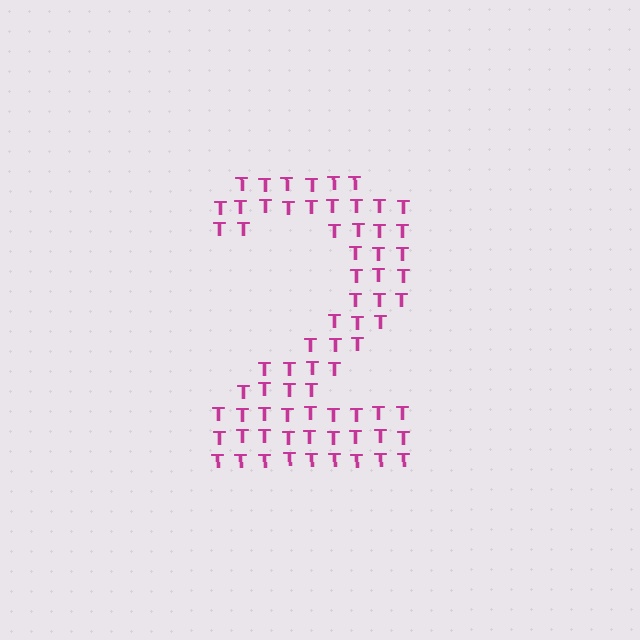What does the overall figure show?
The overall figure shows the digit 2.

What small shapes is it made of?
It is made of small letter T's.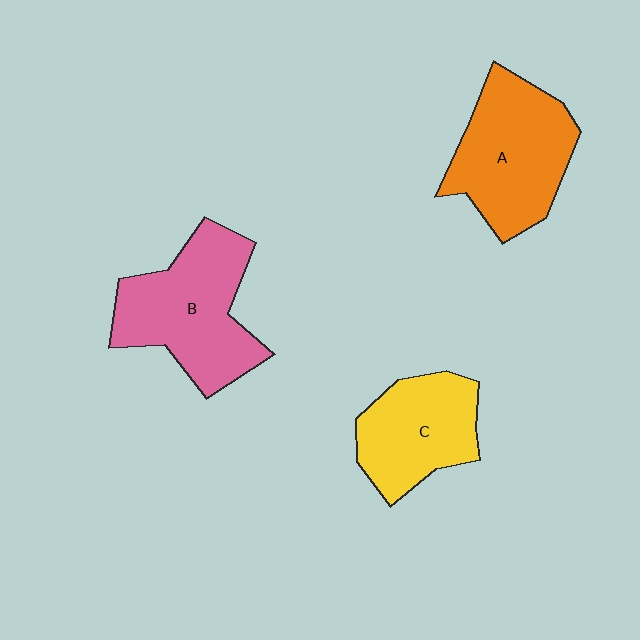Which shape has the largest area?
Shape B (pink).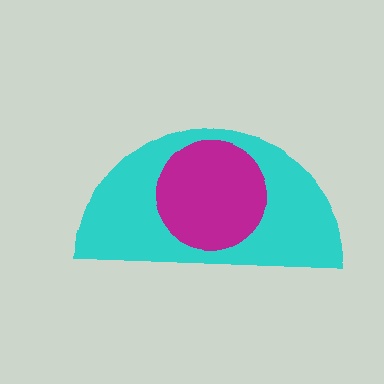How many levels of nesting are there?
2.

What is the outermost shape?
The cyan semicircle.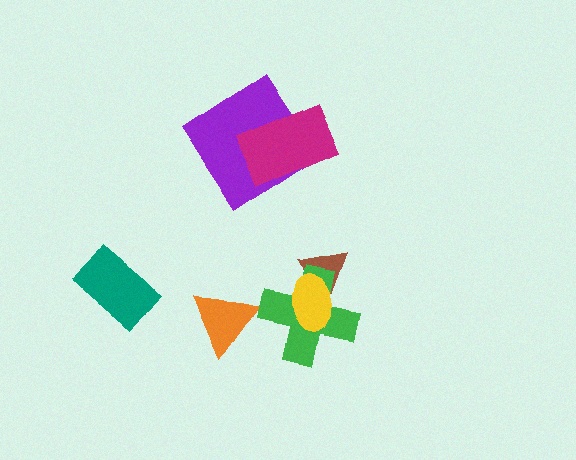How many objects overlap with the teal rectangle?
0 objects overlap with the teal rectangle.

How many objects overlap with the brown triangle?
2 objects overlap with the brown triangle.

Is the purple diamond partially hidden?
Yes, it is partially covered by another shape.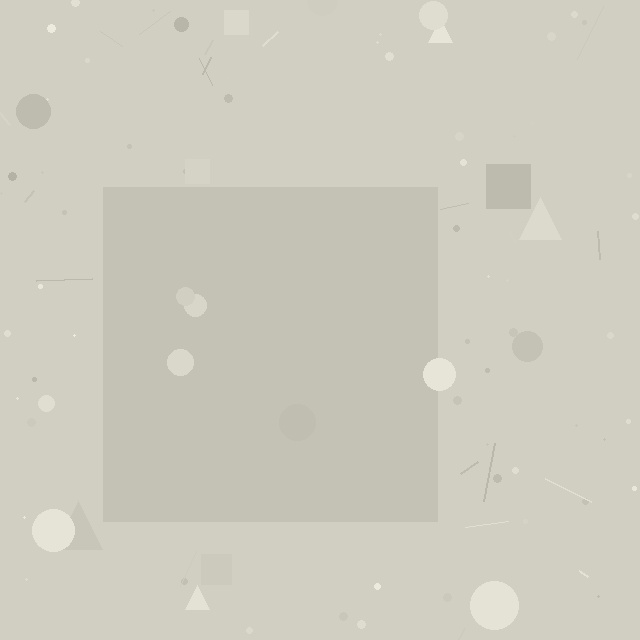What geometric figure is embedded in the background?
A square is embedded in the background.